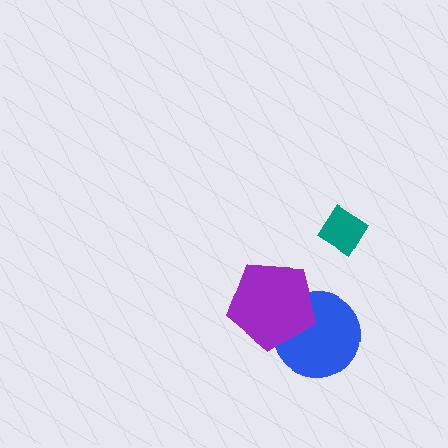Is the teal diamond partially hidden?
No, no other shape covers it.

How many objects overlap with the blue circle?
1 object overlaps with the blue circle.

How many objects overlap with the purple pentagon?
1 object overlaps with the purple pentagon.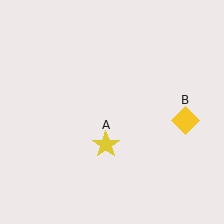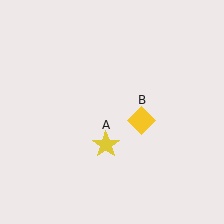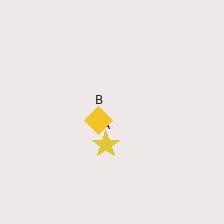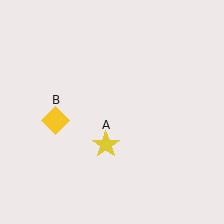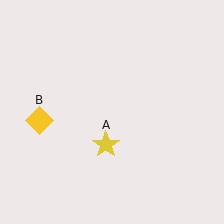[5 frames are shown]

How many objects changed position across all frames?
1 object changed position: yellow diamond (object B).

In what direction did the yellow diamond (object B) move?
The yellow diamond (object B) moved left.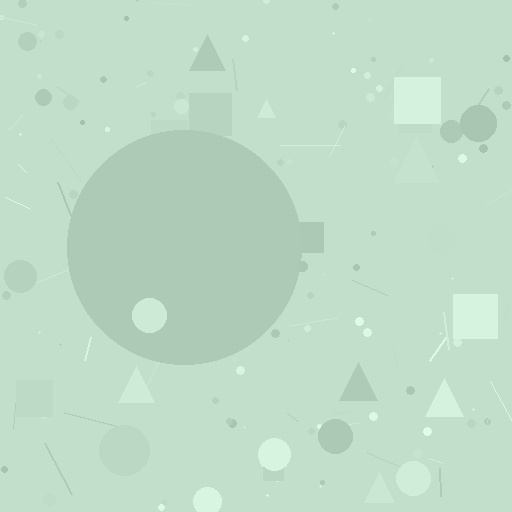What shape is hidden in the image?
A circle is hidden in the image.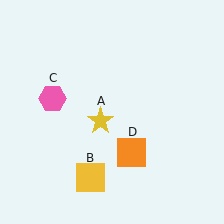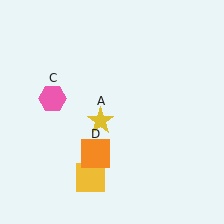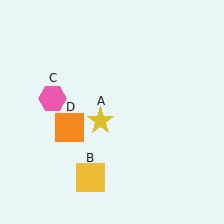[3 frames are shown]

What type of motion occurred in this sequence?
The orange square (object D) rotated clockwise around the center of the scene.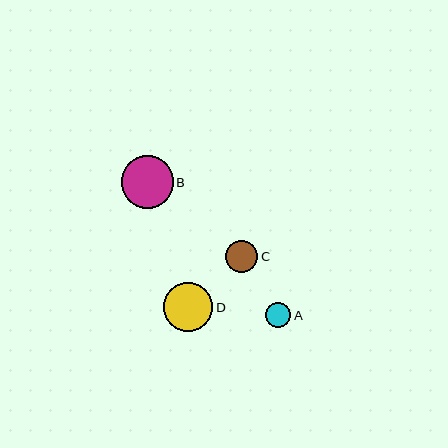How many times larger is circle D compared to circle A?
Circle D is approximately 1.9 times the size of circle A.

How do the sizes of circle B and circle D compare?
Circle B and circle D are approximately the same size.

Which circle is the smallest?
Circle A is the smallest with a size of approximately 26 pixels.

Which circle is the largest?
Circle B is the largest with a size of approximately 52 pixels.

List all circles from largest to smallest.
From largest to smallest: B, D, C, A.